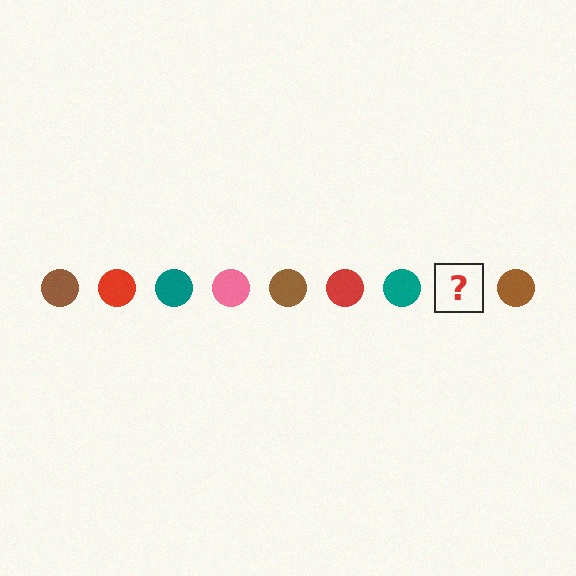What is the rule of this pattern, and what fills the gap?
The rule is that the pattern cycles through brown, red, teal, pink circles. The gap should be filled with a pink circle.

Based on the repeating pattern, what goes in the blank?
The blank should be a pink circle.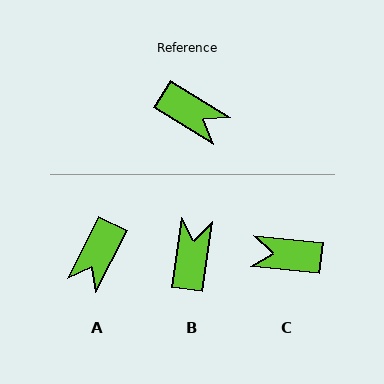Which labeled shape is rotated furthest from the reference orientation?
C, about 155 degrees away.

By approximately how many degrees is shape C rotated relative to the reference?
Approximately 155 degrees clockwise.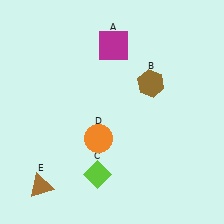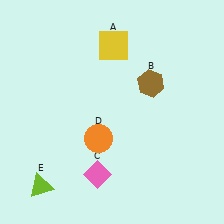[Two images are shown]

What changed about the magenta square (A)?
In Image 1, A is magenta. In Image 2, it changed to yellow.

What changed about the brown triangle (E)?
In Image 1, E is brown. In Image 2, it changed to lime.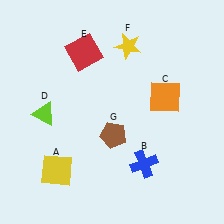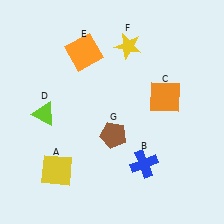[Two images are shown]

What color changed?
The square (E) changed from red in Image 1 to orange in Image 2.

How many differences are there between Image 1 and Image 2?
There is 1 difference between the two images.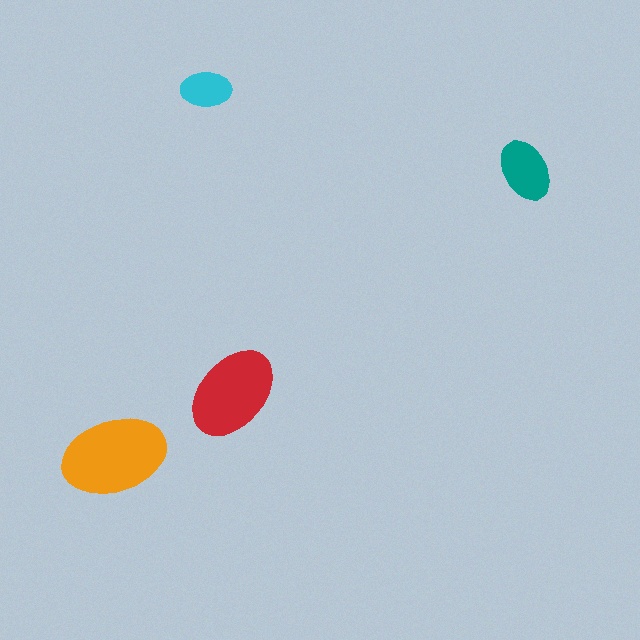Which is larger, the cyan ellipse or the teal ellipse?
The teal one.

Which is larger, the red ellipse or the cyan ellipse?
The red one.